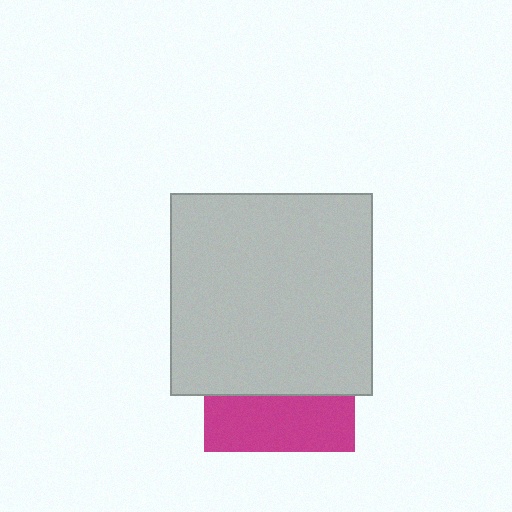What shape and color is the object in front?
The object in front is a light gray square.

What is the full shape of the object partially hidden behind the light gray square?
The partially hidden object is a magenta square.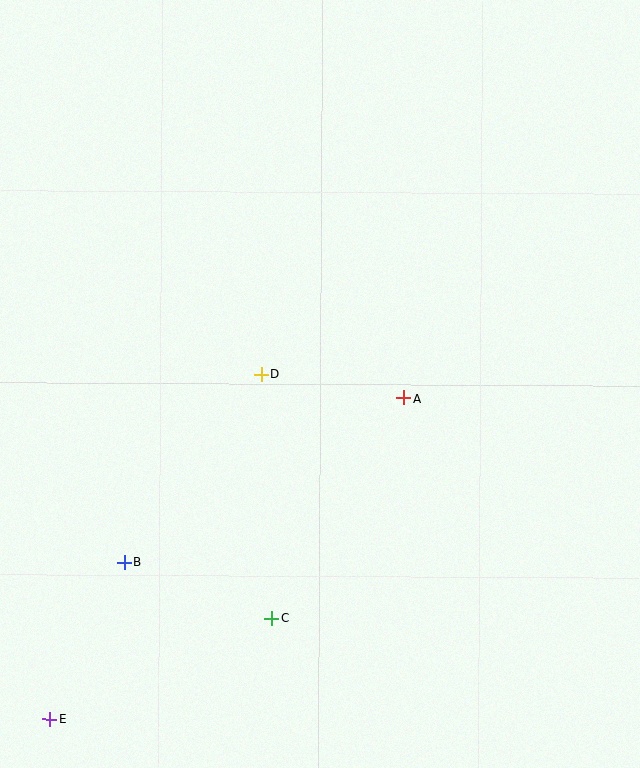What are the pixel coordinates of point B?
Point B is at (125, 562).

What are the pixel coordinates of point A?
Point A is at (404, 398).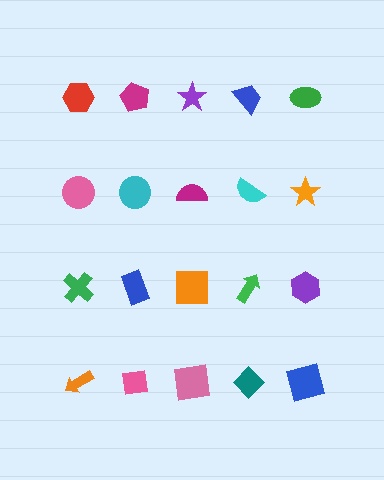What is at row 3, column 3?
An orange square.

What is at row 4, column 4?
A teal diamond.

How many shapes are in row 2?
5 shapes.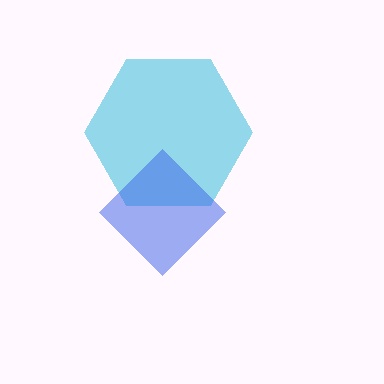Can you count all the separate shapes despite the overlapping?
Yes, there are 2 separate shapes.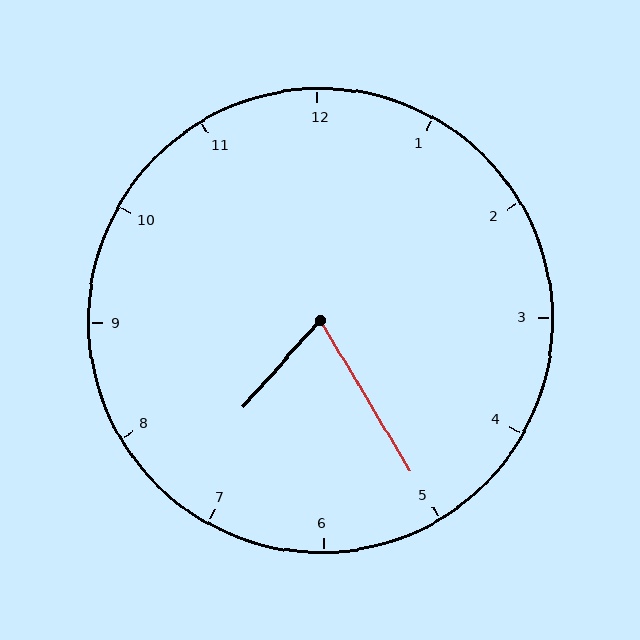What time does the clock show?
7:25.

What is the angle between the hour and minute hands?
Approximately 72 degrees.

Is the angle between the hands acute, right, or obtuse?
It is acute.